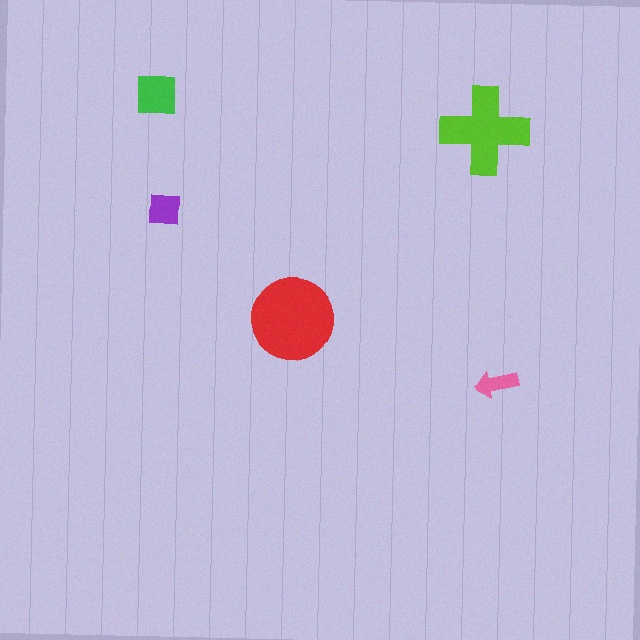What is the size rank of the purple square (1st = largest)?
4th.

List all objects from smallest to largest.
The pink arrow, the purple square, the green square, the lime cross, the red circle.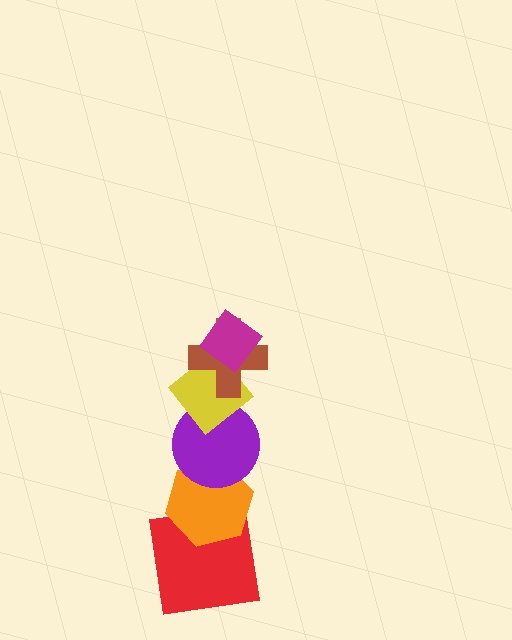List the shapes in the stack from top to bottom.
From top to bottom: the magenta diamond, the brown cross, the yellow diamond, the purple circle, the orange hexagon, the red square.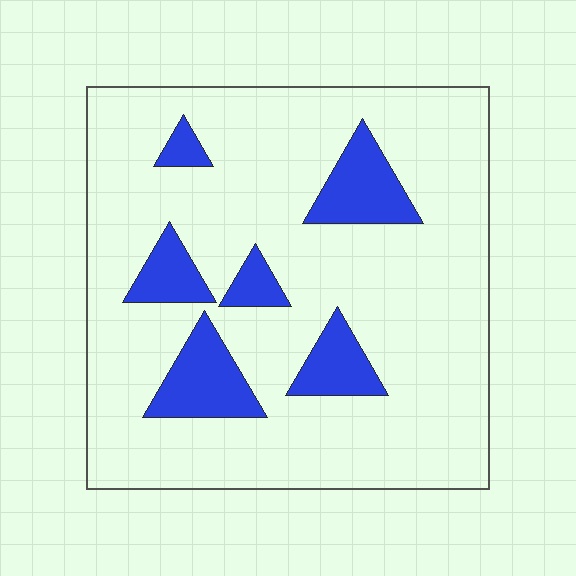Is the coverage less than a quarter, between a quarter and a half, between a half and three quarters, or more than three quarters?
Less than a quarter.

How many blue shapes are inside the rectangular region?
6.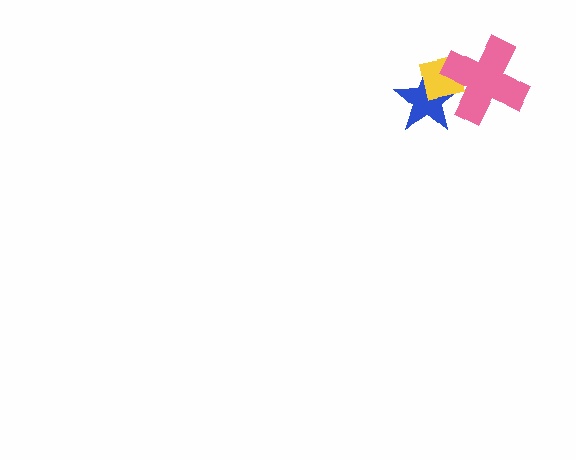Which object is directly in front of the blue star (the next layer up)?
The yellow square is directly in front of the blue star.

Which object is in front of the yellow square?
The pink cross is in front of the yellow square.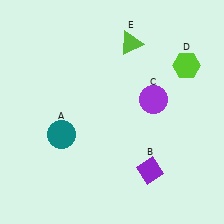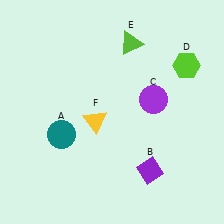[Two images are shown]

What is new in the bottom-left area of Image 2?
A yellow triangle (F) was added in the bottom-left area of Image 2.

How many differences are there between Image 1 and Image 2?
There is 1 difference between the two images.